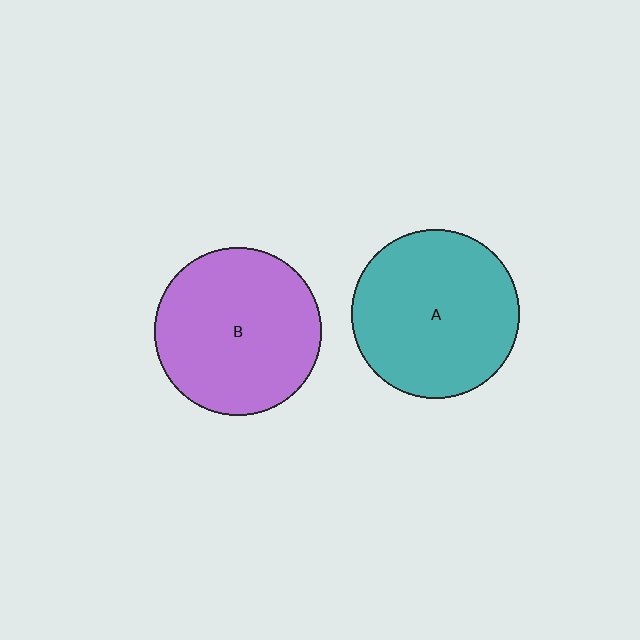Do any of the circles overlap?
No, none of the circles overlap.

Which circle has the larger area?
Circle A (teal).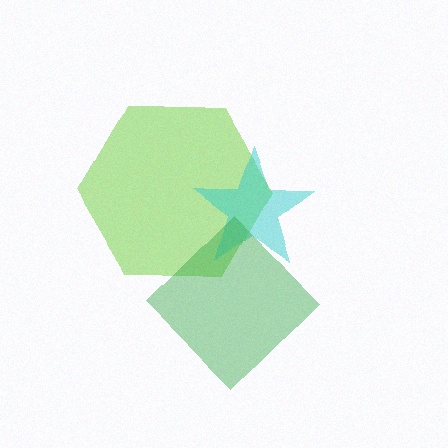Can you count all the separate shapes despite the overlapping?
Yes, there are 3 separate shapes.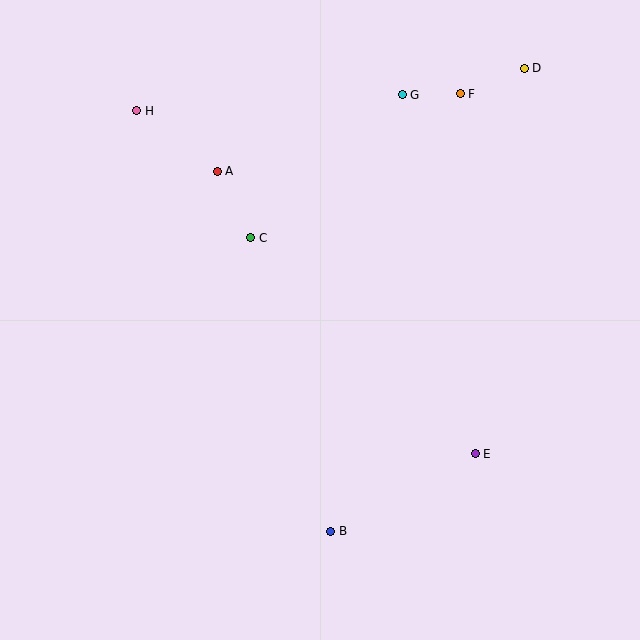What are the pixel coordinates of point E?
Point E is at (475, 454).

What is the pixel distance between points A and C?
The distance between A and C is 74 pixels.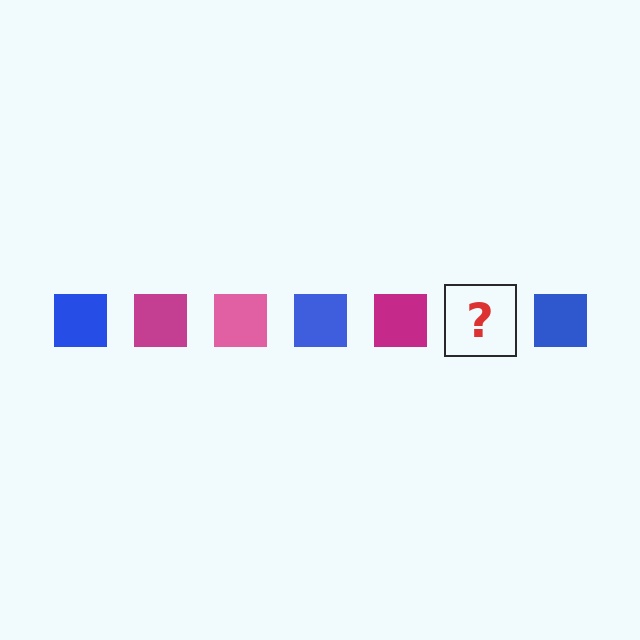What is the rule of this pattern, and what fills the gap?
The rule is that the pattern cycles through blue, magenta, pink squares. The gap should be filled with a pink square.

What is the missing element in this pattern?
The missing element is a pink square.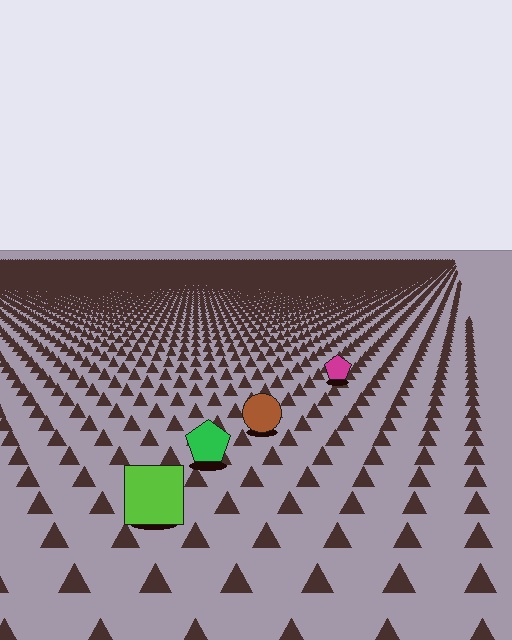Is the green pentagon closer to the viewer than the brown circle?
Yes. The green pentagon is closer — you can tell from the texture gradient: the ground texture is coarser near it.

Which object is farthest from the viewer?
The magenta pentagon is farthest from the viewer. It appears smaller and the ground texture around it is denser.